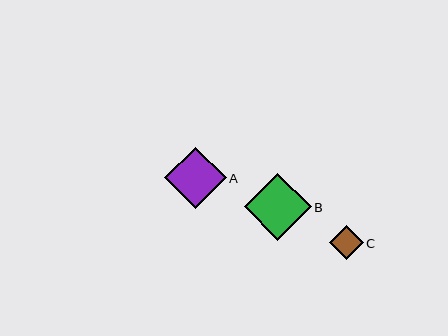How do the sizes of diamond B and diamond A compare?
Diamond B and diamond A are approximately the same size.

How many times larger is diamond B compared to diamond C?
Diamond B is approximately 2.0 times the size of diamond C.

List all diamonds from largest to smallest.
From largest to smallest: B, A, C.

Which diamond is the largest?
Diamond B is the largest with a size of approximately 67 pixels.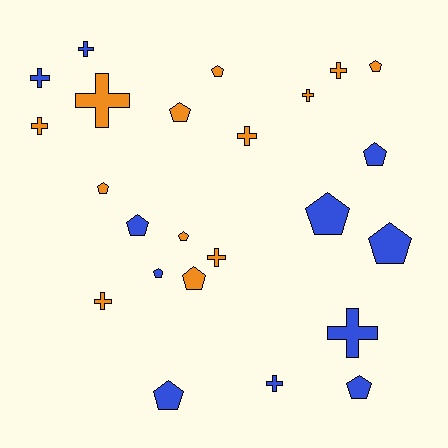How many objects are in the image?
There are 24 objects.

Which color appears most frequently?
Orange, with 13 objects.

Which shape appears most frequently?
Pentagon, with 13 objects.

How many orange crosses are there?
There are 7 orange crosses.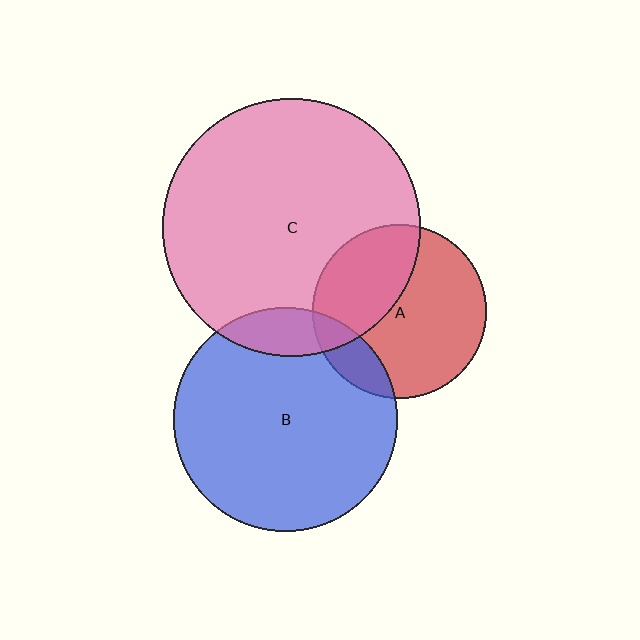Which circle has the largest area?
Circle C (pink).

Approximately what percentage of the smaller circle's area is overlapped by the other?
Approximately 15%.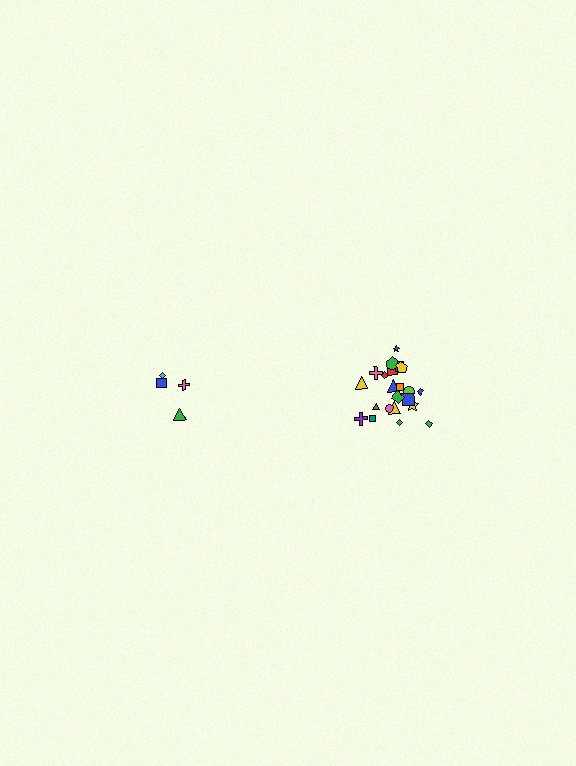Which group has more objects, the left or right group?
The right group.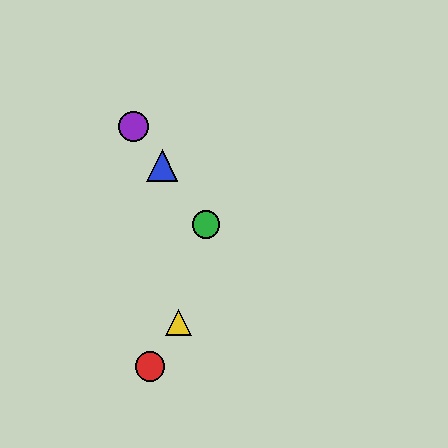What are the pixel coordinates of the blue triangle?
The blue triangle is at (162, 165).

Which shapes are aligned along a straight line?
The blue triangle, the green circle, the purple circle are aligned along a straight line.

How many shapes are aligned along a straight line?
3 shapes (the blue triangle, the green circle, the purple circle) are aligned along a straight line.